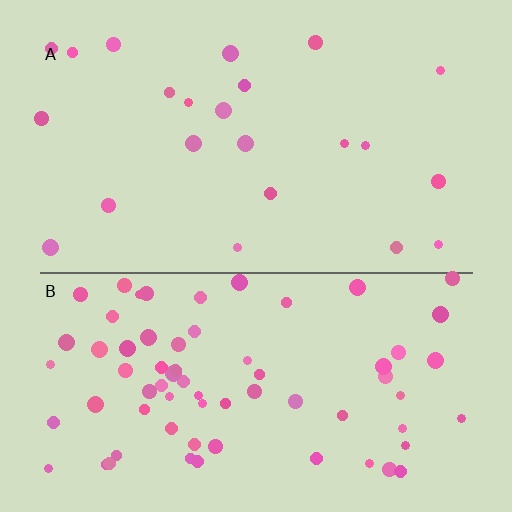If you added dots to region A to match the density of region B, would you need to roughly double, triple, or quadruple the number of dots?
Approximately triple.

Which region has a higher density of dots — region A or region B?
B (the bottom).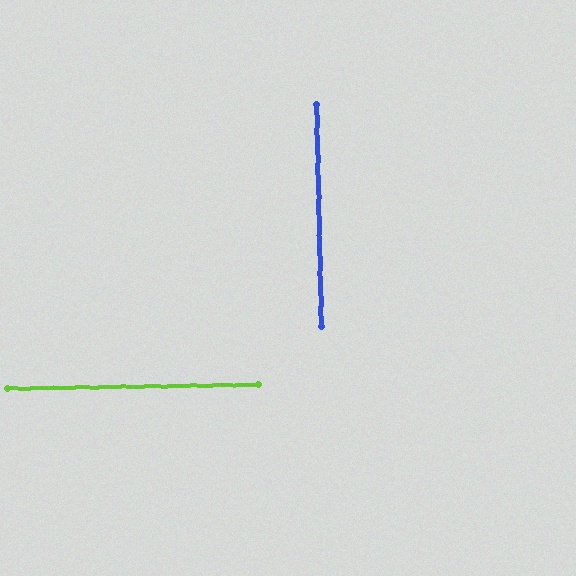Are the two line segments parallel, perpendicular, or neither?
Perpendicular — they meet at approximately 90°.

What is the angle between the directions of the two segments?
Approximately 90 degrees.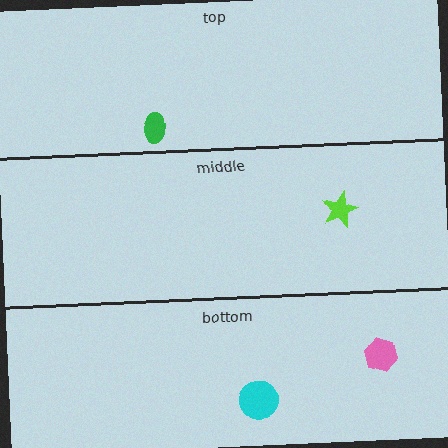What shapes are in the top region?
The green ellipse.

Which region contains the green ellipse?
The top region.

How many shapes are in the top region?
1.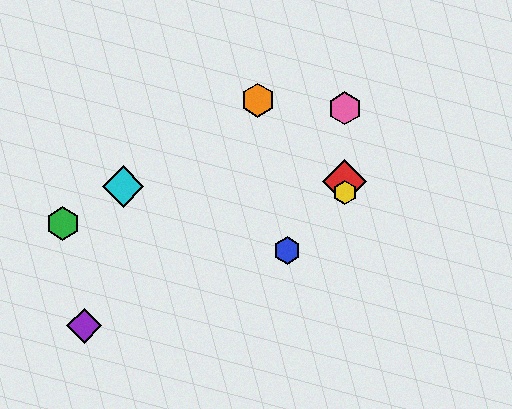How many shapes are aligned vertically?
3 shapes (the red diamond, the yellow hexagon, the pink hexagon) are aligned vertically.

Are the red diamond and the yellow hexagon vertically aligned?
Yes, both are at x≈345.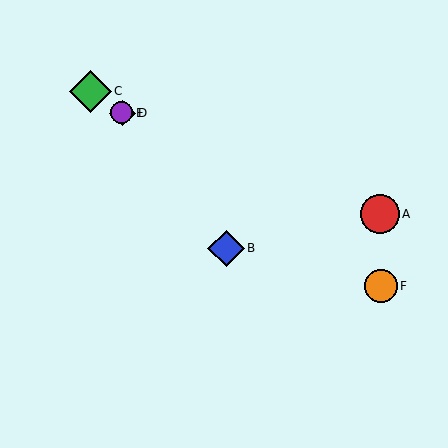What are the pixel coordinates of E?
Object E is at (122, 113).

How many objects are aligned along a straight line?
4 objects (C, D, E, F) are aligned along a straight line.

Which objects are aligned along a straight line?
Objects C, D, E, F are aligned along a straight line.